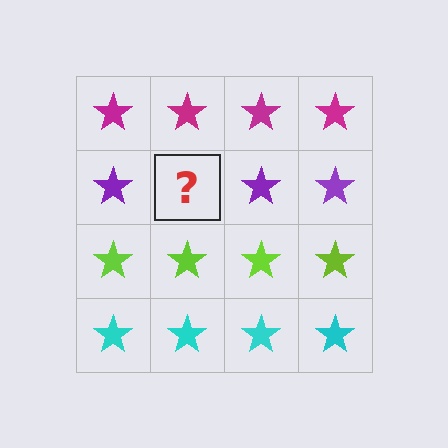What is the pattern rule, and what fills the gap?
The rule is that each row has a consistent color. The gap should be filled with a purple star.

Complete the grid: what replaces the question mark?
The question mark should be replaced with a purple star.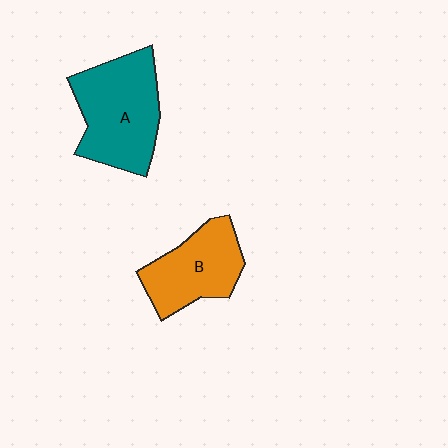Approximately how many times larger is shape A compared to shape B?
Approximately 1.3 times.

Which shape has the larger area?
Shape A (teal).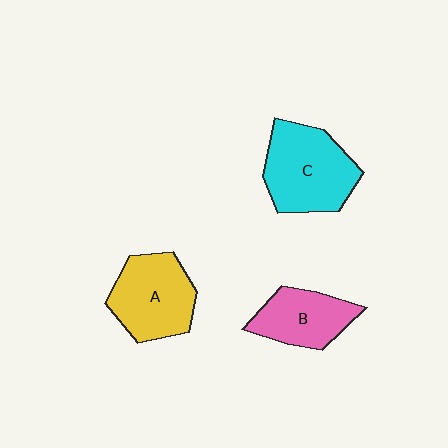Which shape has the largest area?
Shape C (cyan).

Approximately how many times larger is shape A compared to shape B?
Approximately 1.3 times.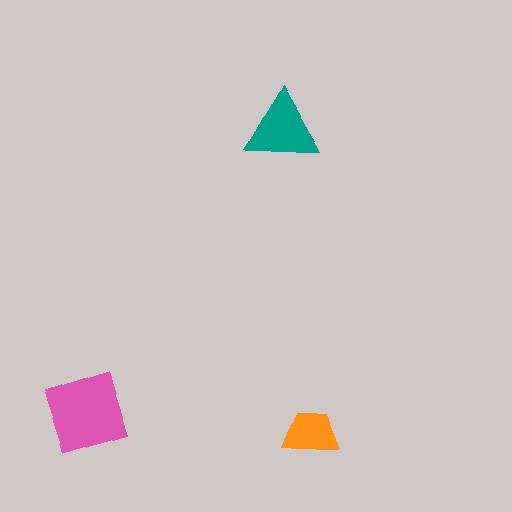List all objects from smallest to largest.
The orange trapezoid, the teal triangle, the pink square.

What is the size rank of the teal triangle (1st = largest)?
2nd.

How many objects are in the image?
There are 3 objects in the image.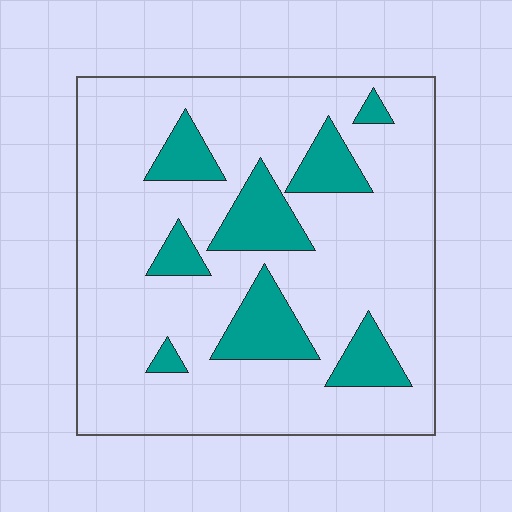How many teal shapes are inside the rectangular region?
8.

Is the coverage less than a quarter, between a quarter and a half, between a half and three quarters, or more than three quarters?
Less than a quarter.